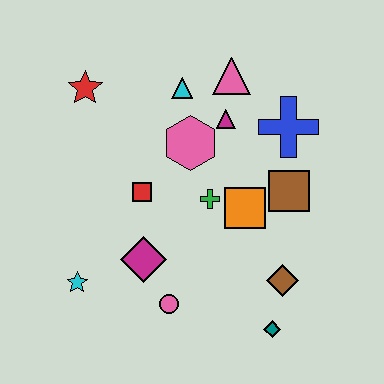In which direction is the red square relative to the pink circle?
The red square is above the pink circle.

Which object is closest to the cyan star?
The magenta diamond is closest to the cyan star.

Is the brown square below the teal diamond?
No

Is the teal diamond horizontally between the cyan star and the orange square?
No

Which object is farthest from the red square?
The teal diamond is farthest from the red square.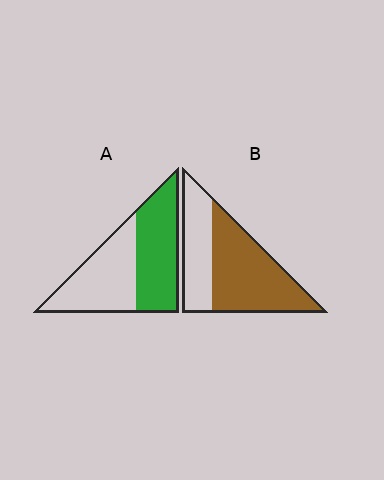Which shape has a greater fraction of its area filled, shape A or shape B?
Shape B.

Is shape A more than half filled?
Roughly half.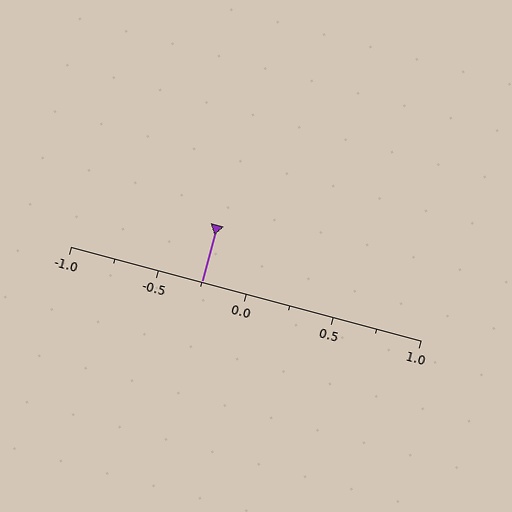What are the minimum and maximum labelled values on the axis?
The axis runs from -1.0 to 1.0.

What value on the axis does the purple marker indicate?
The marker indicates approximately -0.25.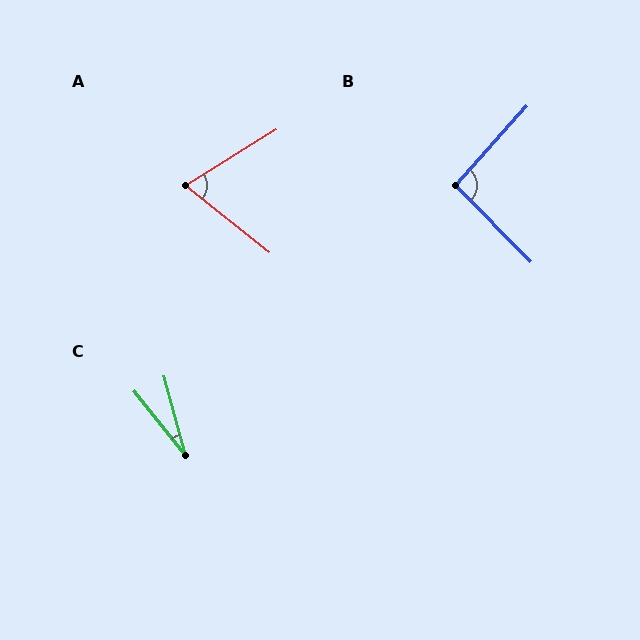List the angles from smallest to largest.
C (24°), A (70°), B (93°).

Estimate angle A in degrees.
Approximately 70 degrees.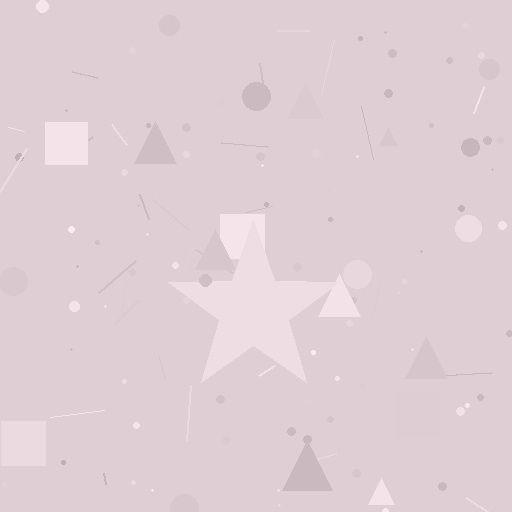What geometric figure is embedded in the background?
A star is embedded in the background.